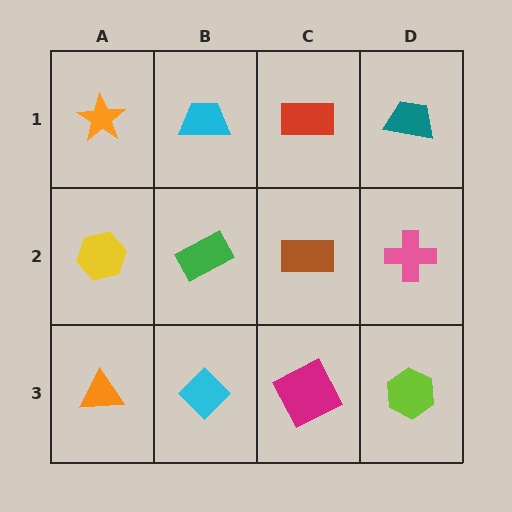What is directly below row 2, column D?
A lime hexagon.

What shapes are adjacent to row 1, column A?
A yellow hexagon (row 2, column A), a cyan trapezoid (row 1, column B).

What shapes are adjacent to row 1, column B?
A green rectangle (row 2, column B), an orange star (row 1, column A), a red rectangle (row 1, column C).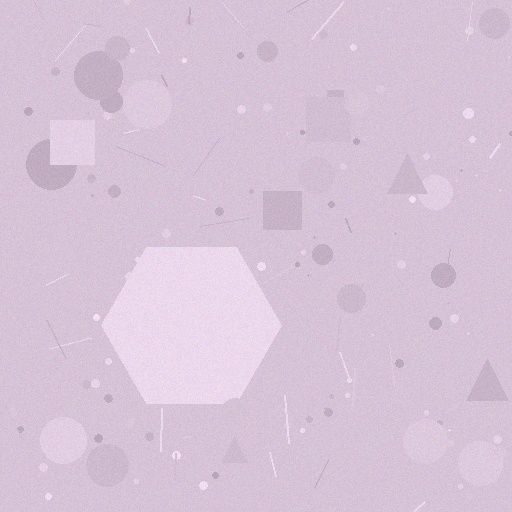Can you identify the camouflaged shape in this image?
The camouflaged shape is a hexagon.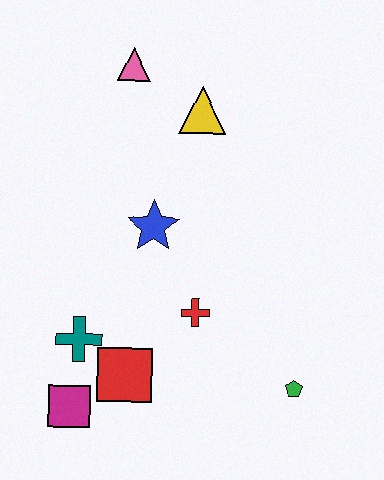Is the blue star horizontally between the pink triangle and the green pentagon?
Yes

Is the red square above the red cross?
No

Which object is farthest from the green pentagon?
The pink triangle is farthest from the green pentagon.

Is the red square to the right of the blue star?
No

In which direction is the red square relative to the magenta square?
The red square is to the right of the magenta square.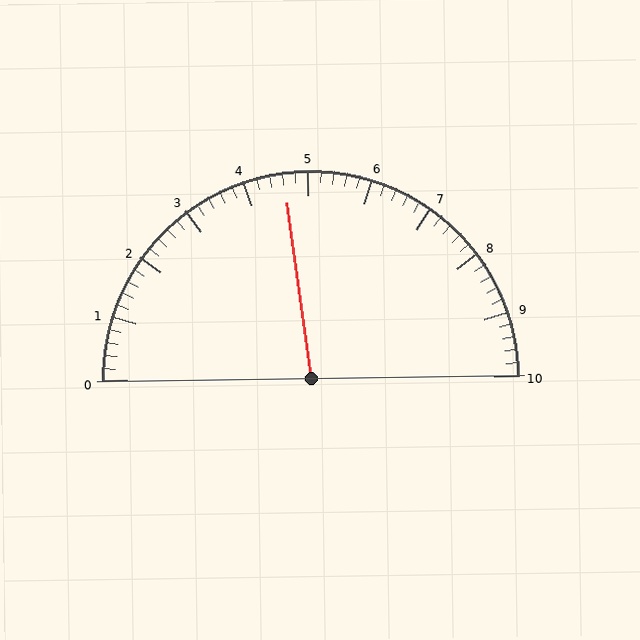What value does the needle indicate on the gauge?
The needle indicates approximately 4.6.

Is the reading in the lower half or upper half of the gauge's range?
The reading is in the lower half of the range (0 to 10).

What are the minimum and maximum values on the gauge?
The gauge ranges from 0 to 10.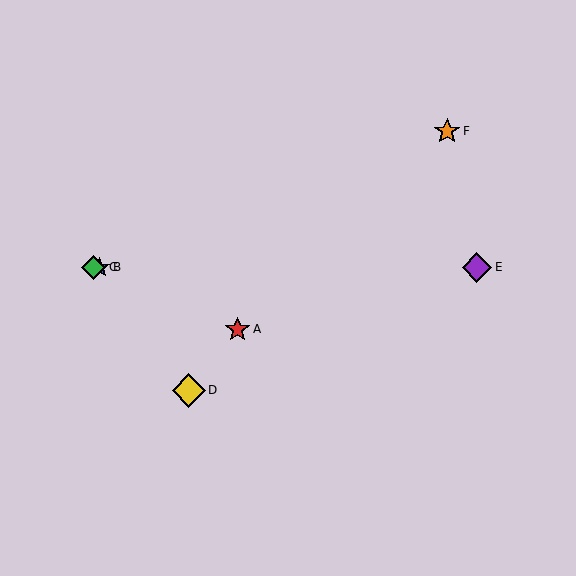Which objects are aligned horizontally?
Objects B, C, E are aligned horizontally.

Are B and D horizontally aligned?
No, B is at y≈267 and D is at y≈390.